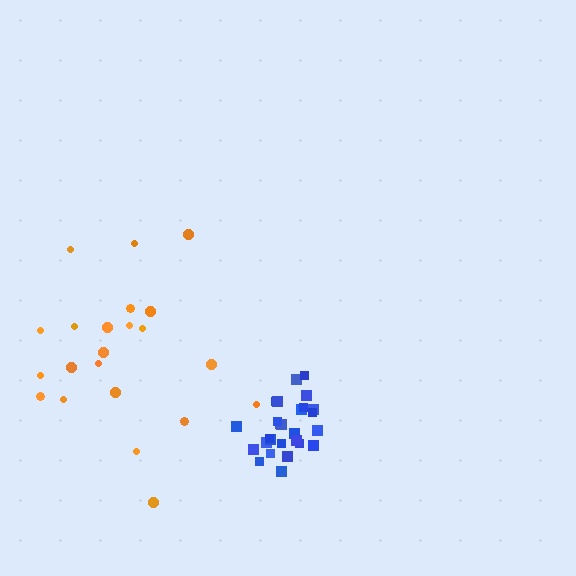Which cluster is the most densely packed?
Blue.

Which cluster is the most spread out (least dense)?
Orange.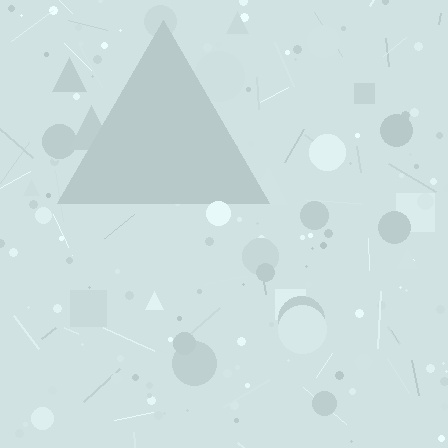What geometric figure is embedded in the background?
A triangle is embedded in the background.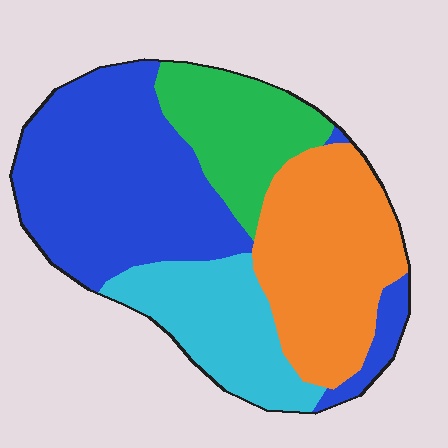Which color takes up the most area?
Blue, at roughly 40%.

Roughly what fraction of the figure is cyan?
Cyan takes up about one sixth (1/6) of the figure.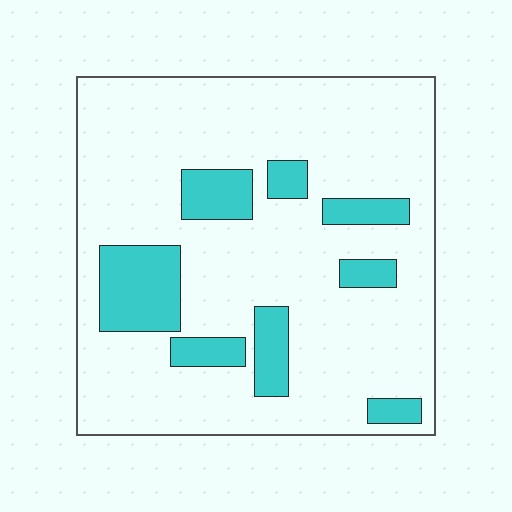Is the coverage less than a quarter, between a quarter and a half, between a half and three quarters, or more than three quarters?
Less than a quarter.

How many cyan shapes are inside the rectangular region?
8.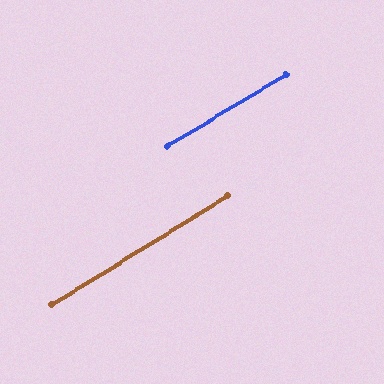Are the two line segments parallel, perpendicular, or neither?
Parallel — their directions differ by only 1.0°.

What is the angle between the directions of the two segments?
Approximately 1 degree.